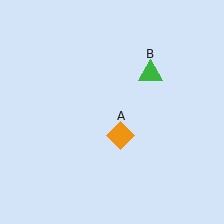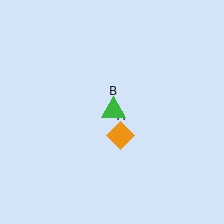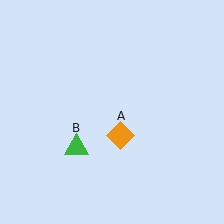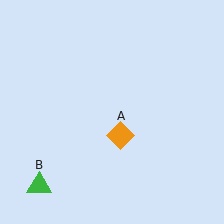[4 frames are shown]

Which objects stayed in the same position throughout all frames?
Orange diamond (object A) remained stationary.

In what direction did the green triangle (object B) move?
The green triangle (object B) moved down and to the left.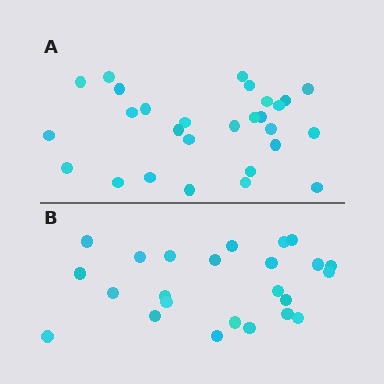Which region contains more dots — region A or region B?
Region A (the top region) has more dots.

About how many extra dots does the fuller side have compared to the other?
Region A has about 4 more dots than region B.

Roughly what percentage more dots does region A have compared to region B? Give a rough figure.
About 15% more.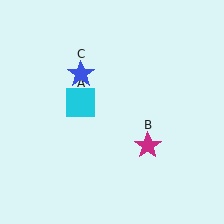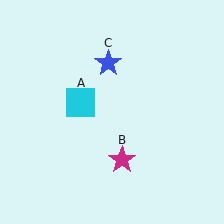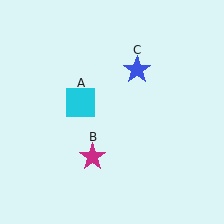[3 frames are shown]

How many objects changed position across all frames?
2 objects changed position: magenta star (object B), blue star (object C).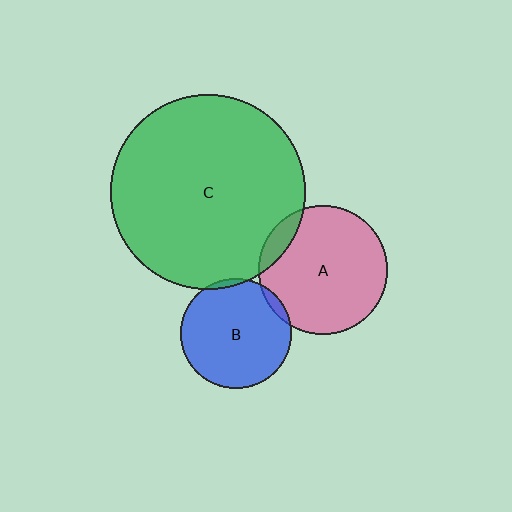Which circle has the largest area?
Circle C (green).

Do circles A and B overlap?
Yes.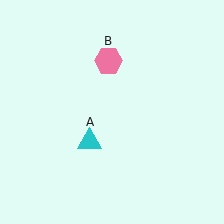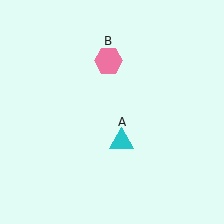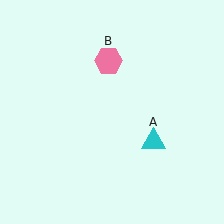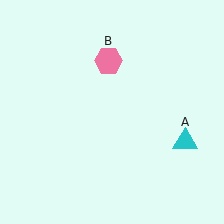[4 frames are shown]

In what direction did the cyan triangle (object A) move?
The cyan triangle (object A) moved right.